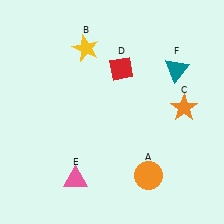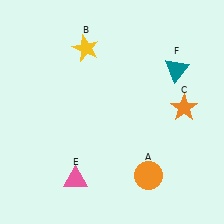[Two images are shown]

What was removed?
The red diamond (D) was removed in Image 2.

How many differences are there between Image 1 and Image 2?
There is 1 difference between the two images.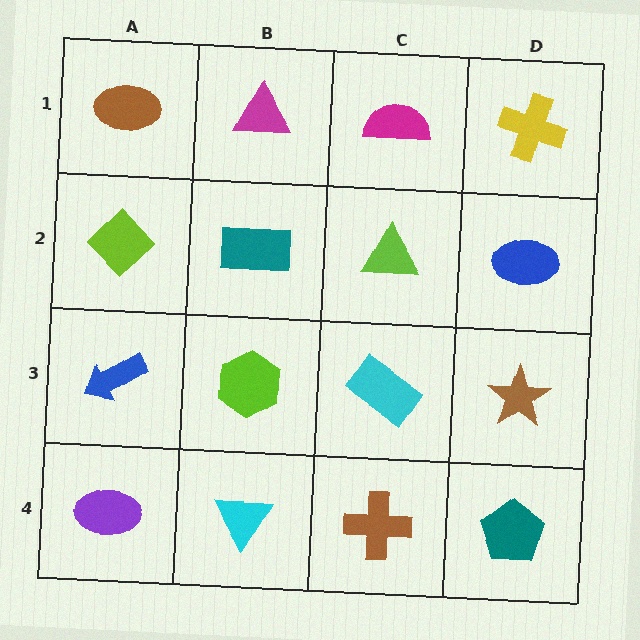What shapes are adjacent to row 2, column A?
A brown ellipse (row 1, column A), a blue arrow (row 3, column A), a teal rectangle (row 2, column B).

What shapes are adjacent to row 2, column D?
A yellow cross (row 1, column D), a brown star (row 3, column D), a lime triangle (row 2, column C).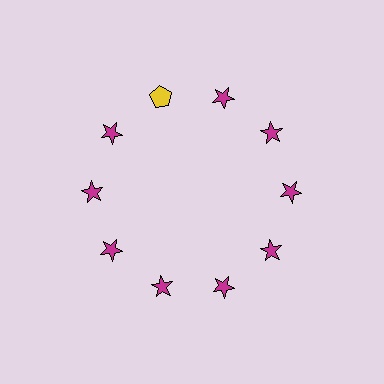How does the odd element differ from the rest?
It differs in both color (yellow instead of magenta) and shape (pentagon instead of star).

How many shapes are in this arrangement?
There are 10 shapes arranged in a ring pattern.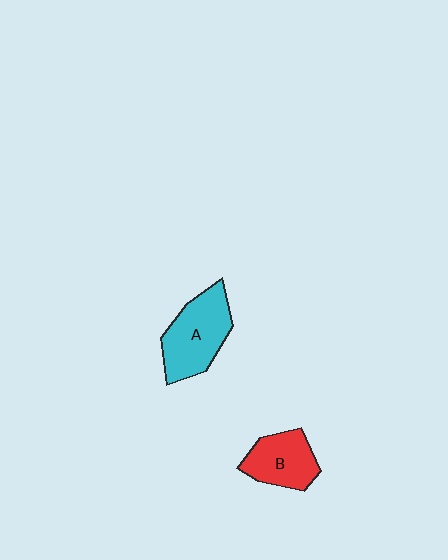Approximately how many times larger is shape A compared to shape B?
Approximately 1.3 times.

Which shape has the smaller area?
Shape B (red).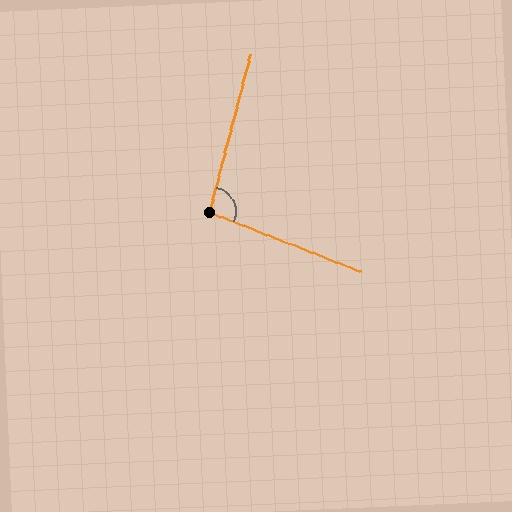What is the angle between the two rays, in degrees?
Approximately 97 degrees.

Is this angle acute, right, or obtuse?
It is obtuse.